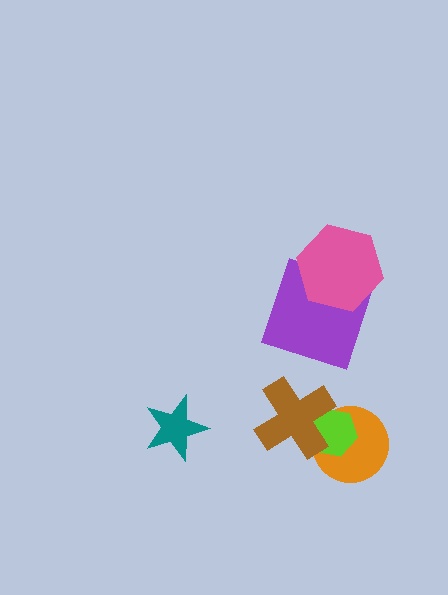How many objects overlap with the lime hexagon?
2 objects overlap with the lime hexagon.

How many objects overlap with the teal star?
0 objects overlap with the teal star.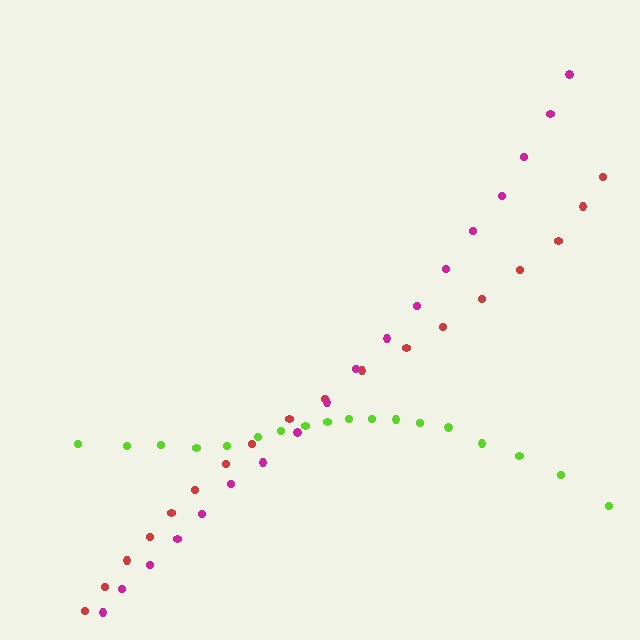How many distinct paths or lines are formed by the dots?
There are 3 distinct paths.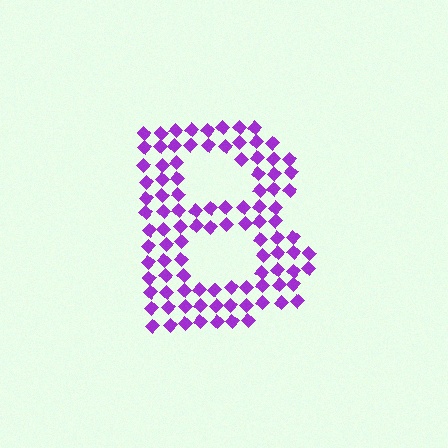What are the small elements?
The small elements are diamonds.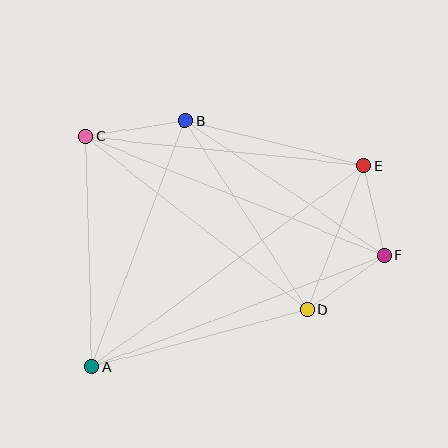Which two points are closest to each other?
Points E and F are closest to each other.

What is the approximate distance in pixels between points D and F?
The distance between D and F is approximately 94 pixels.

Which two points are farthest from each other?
Points A and E are farthest from each other.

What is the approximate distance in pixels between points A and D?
The distance between A and D is approximately 222 pixels.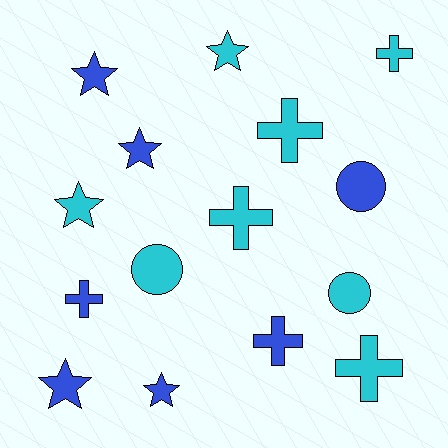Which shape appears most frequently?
Cross, with 6 objects.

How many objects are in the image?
There are 15 objects.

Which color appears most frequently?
Cyan, with 8 objects.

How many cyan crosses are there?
There are 4 cyan crosses.